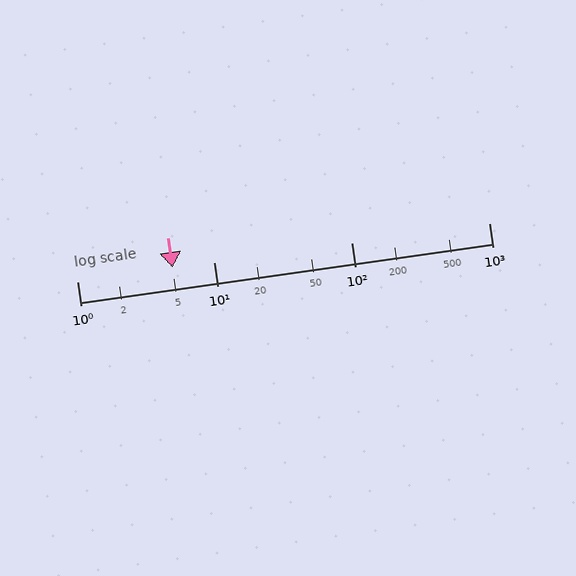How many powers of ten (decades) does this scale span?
The scale spans 3 decades, from 1 to 1000.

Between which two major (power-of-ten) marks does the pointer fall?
The pointer is between 1 and 10.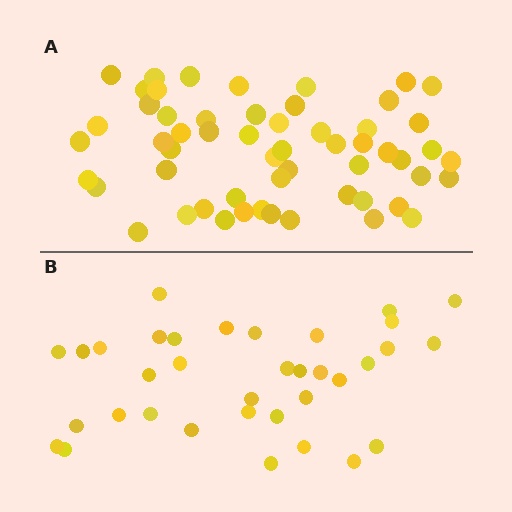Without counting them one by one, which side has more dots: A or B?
Region A (the top region) has more dots.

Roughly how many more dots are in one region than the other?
Region A has approximately 20 more dots than region B.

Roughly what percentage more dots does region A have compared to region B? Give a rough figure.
About 60% more.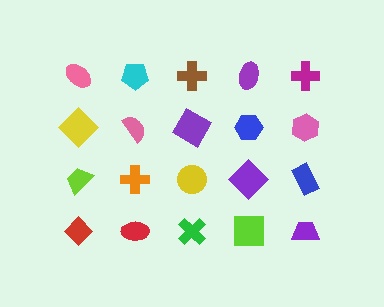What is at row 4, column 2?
A red ellipse.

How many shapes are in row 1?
5 shapes.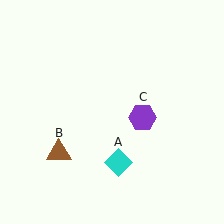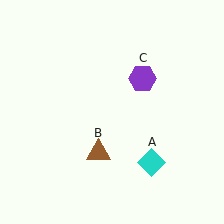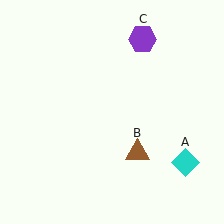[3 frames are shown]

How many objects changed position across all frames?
3 objects changed position: cyan diamond (object A), brown triangle (object B), purple hexagon (object C).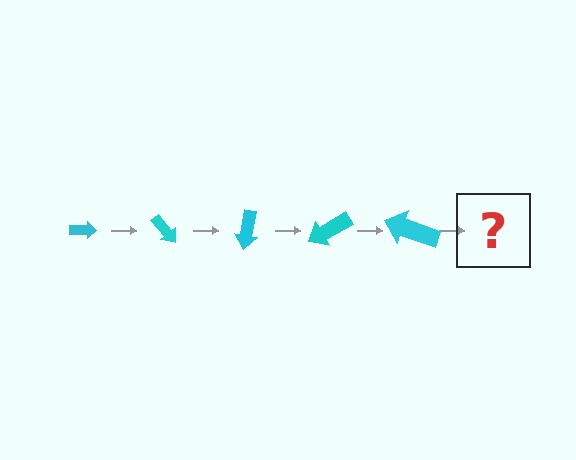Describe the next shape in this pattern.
It should be an arrow, larger than the previous one and rotated 250 degrees from the start.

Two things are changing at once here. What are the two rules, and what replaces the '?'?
The two rules are that the arrow grows larger each step and it rotates 50 degrees each step. The '?' should be an arrow, larger than the previous one and rotated 250 degrees from the start.